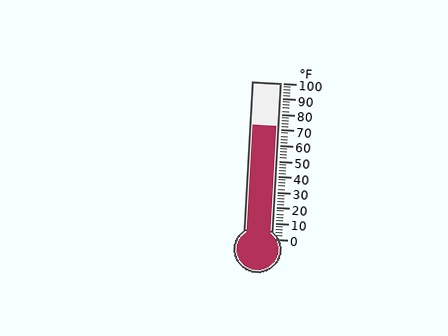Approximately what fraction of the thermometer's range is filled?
The thermometer is filled to approximately 70% of its range.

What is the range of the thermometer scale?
The thermometer scale ranges from 0°F to 100°F.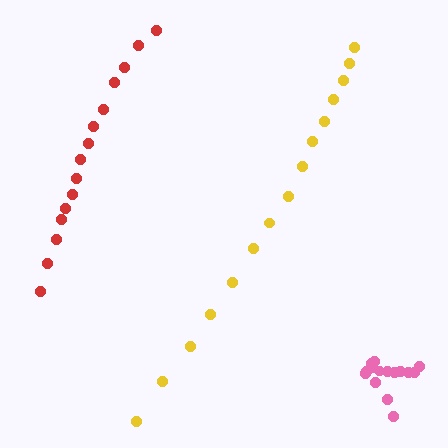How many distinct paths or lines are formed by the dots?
There are 3 distinct paths.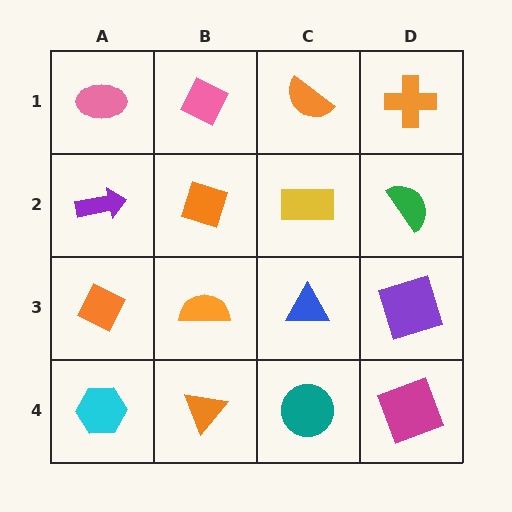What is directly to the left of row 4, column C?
An orange triangle.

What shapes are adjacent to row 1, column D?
A green semicircle (row 2, column D), an orange semicircle (row 1, column C).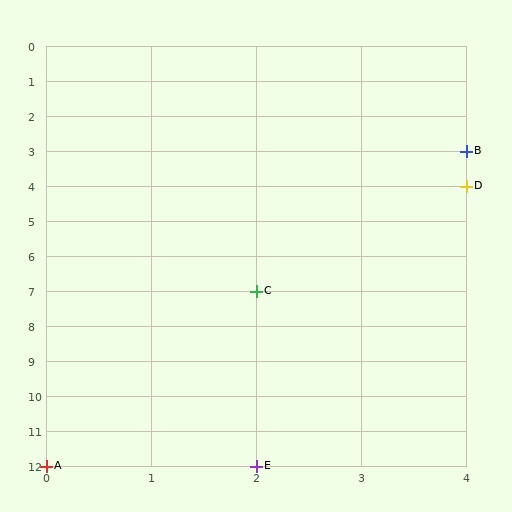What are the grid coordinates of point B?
Point B is at grid coordinates (4, 3).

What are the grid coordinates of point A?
Point A is at grid coordinates (0, 12).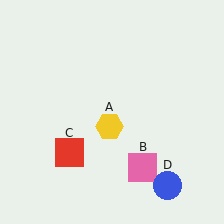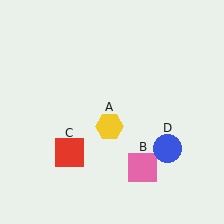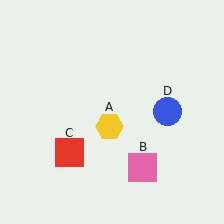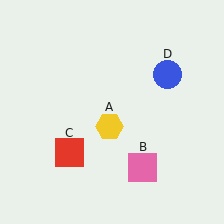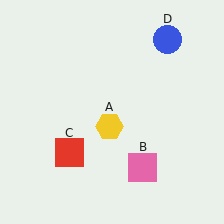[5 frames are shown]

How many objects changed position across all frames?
1 object changed position: blue circle (object D).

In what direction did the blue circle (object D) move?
The blue circle (object D) moved up.